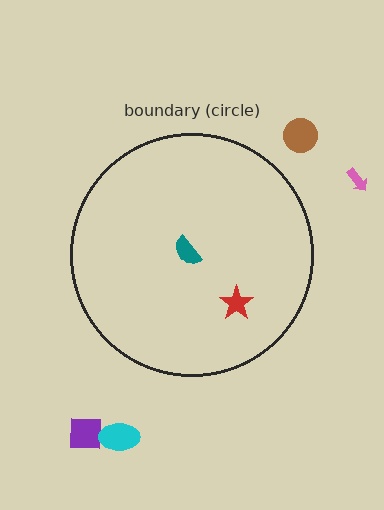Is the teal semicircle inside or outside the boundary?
Inside.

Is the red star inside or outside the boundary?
Inside.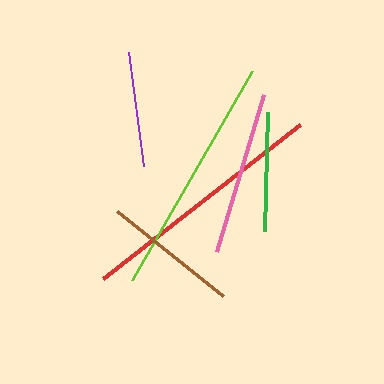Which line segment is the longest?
The red line is the longest at approximately 250 pixels.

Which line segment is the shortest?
The purple line is the shortest at approximately 115 pixels.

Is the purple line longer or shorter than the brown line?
The brown line is longer than the purple line.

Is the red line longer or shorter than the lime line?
The red line is longer than the lime line.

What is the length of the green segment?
The green segment is approximately 119 pixels long.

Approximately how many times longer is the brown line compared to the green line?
The brown line is approximately 1.1 times the length of the green line.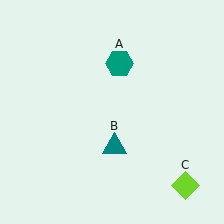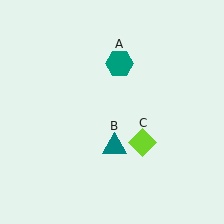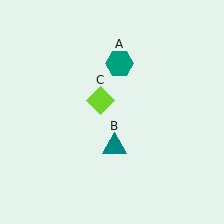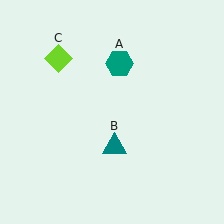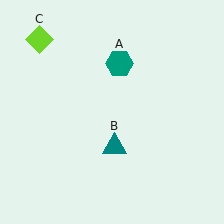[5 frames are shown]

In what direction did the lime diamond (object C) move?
The lime diamond (object C) moved up and to the left.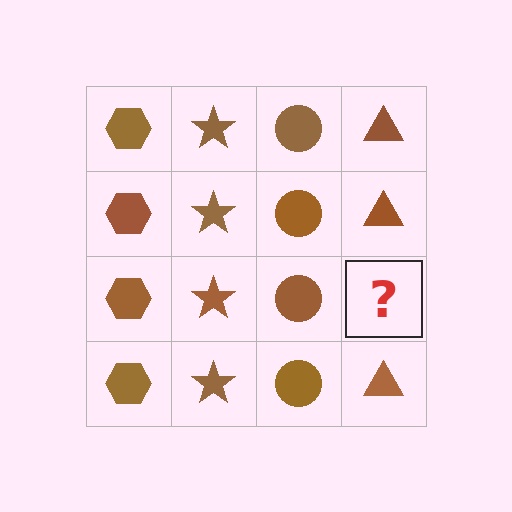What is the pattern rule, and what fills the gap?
The rule is that each column has a consistent shape. The gap should be filled with a brown triangle.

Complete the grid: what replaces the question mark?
The question mark should be replaced with a brown triangle.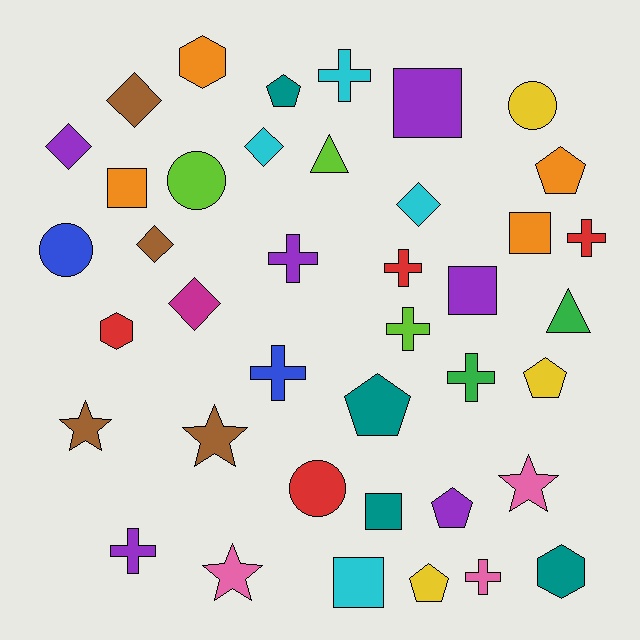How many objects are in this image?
There are 40 objects.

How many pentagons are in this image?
There are 6 pentagons.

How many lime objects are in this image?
There are 3 lime objects.